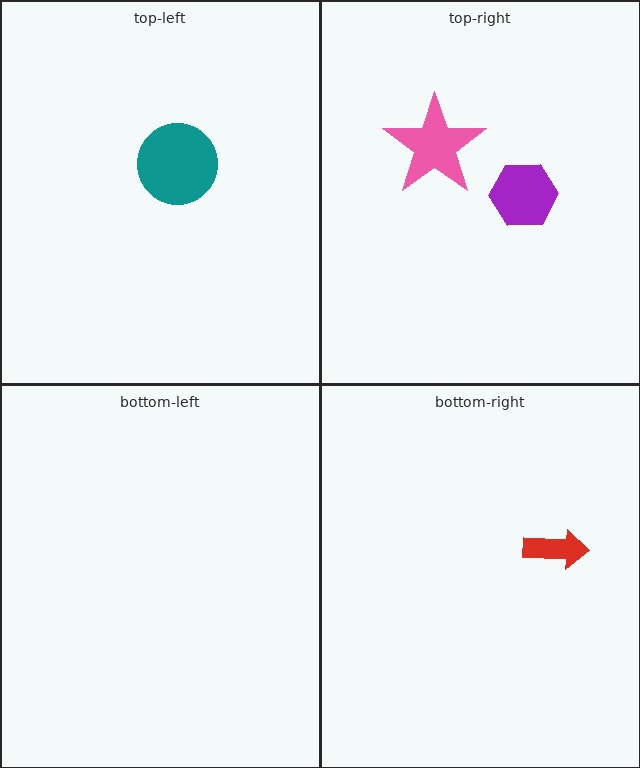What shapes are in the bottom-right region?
The red arrow.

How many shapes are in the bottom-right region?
1.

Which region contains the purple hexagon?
The top-right region.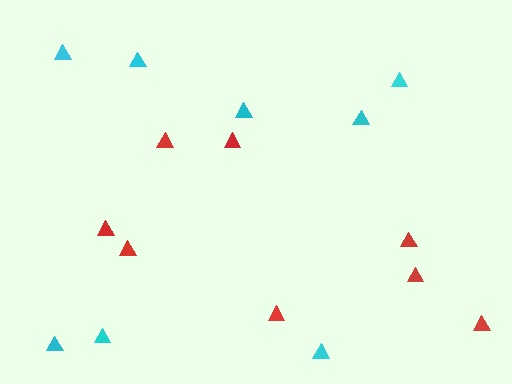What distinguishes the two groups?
There are 2 groups: one group of red triangles (8) and one group of cyan triangles (8).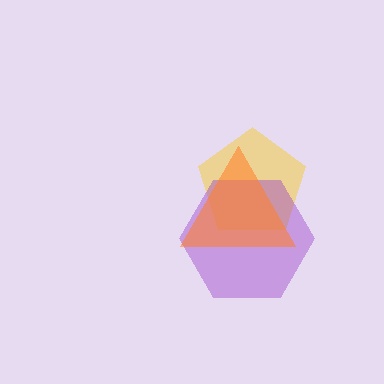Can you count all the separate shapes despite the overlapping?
Yes, there are 3 separate shapes.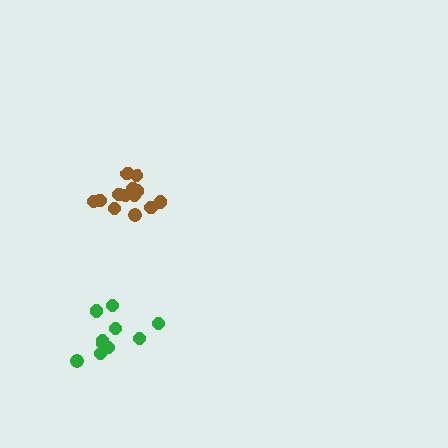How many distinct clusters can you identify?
There are 2 distinct clusters.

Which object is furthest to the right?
The brown cluster is rightmost.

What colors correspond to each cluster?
The clusters are colored: brown, green.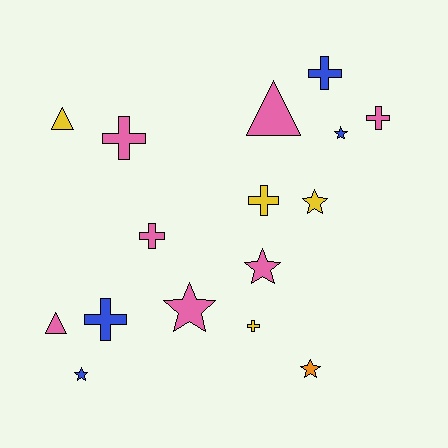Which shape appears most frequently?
Cross, with 7 objects.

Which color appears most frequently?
Pink, with 7 objects.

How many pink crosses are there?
There are 3 pink crosses.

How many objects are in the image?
There are 16 objects.